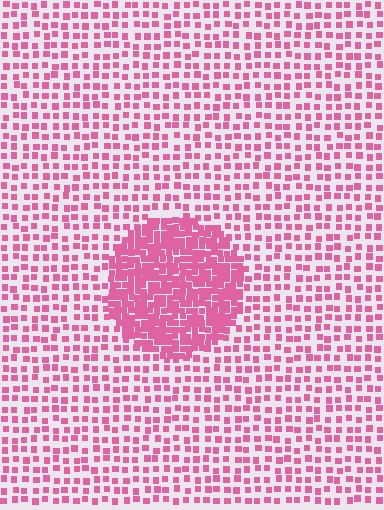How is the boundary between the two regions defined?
The boundary is defined by a change in element density (approximately 2.5x ratio). All elements are the same color, size, and shape.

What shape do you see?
I see a circle.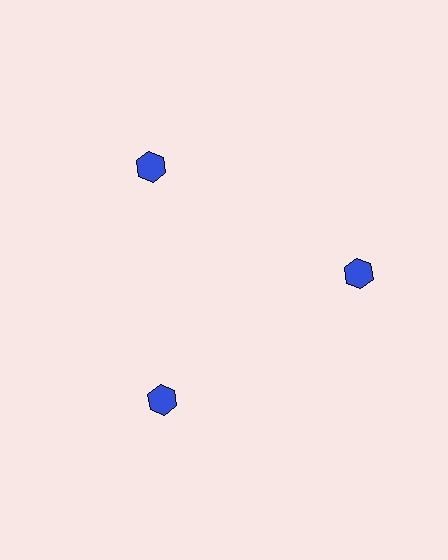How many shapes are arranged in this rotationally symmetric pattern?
There are 3 shapes, arranged in 3 groups of 1.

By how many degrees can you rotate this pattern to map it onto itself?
The pattern maps onto itself every 120 degrees of rotation.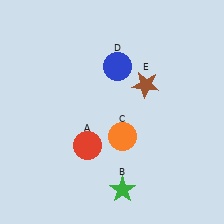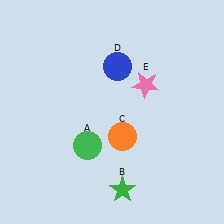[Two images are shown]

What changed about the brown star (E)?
In Image 1, E is brown. In Image 2, it changed to pink.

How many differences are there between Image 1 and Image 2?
There are 2 differences between the two images.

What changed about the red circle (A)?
In Image 1, A is red. In Image 2, it changed to green.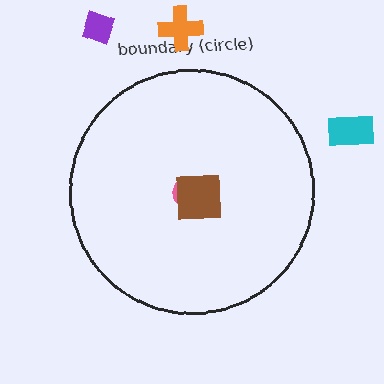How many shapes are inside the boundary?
2 inside, 3 outside.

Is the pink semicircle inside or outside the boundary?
Inside.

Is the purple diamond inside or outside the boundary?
Outside.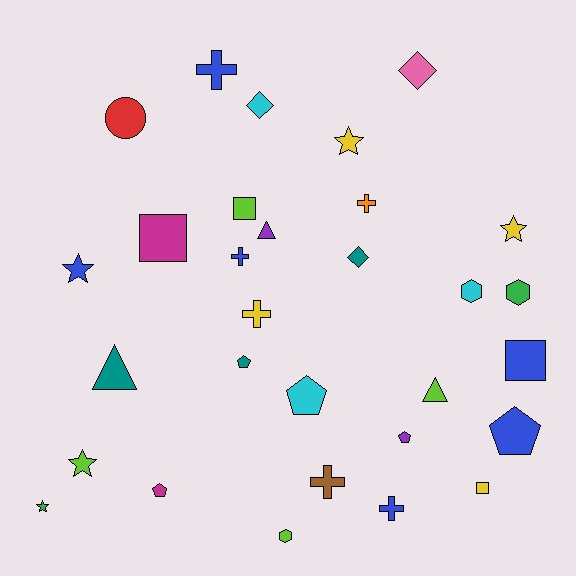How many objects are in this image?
There are 30 objects.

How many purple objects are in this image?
There are 2 purple objects.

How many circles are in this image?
There is 1 circle.